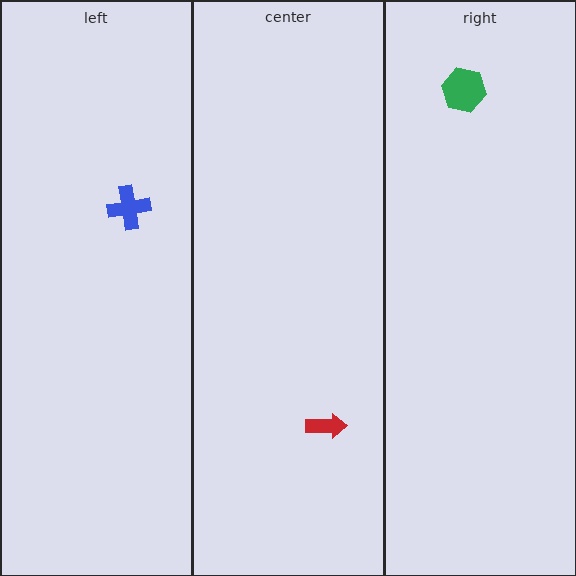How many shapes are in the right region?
1.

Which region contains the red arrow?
The center region.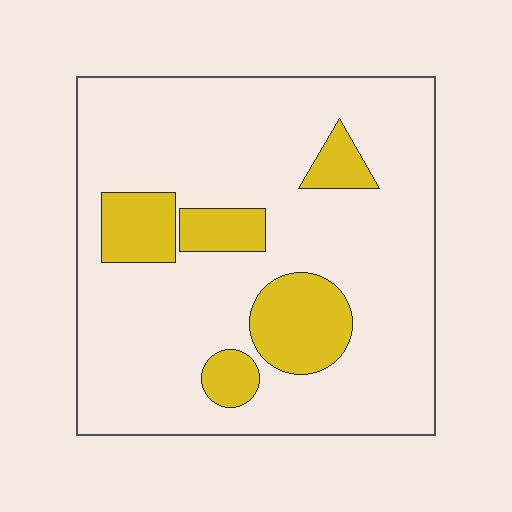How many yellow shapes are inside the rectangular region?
5.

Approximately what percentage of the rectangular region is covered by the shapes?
Approximately 20%.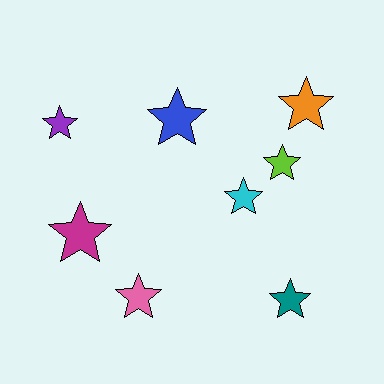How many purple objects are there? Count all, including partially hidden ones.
There is 1 purple object.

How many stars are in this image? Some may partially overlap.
There are 8 stars.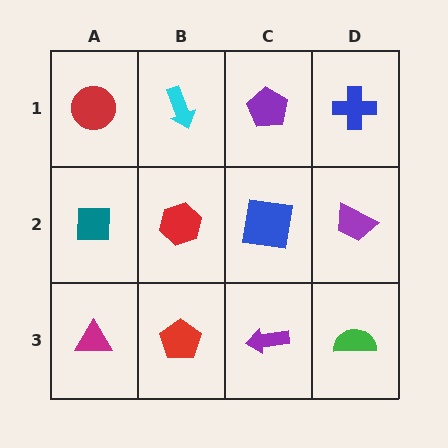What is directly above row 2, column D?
A blue cross.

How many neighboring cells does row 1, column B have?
3.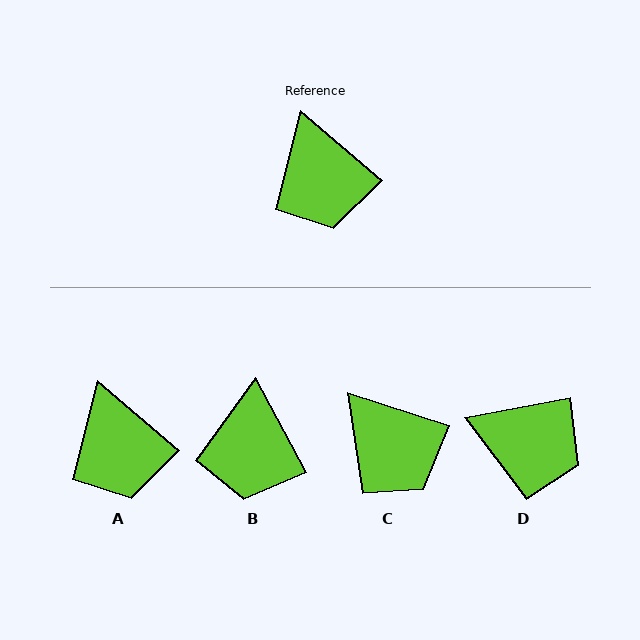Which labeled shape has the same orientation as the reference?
A.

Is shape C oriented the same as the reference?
No, it is off by about 23 degrees.